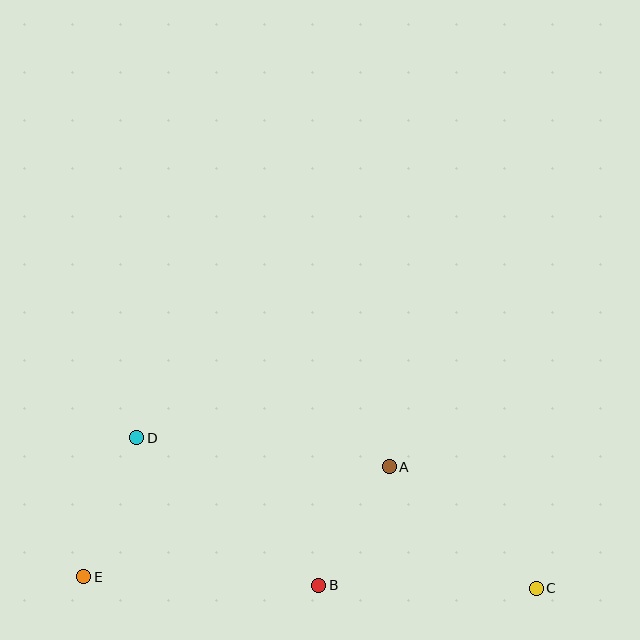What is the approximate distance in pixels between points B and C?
The distance between B and C is approximately 218 pixels.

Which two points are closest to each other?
Points A and B are closest to each other.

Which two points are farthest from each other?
Points C and E are farthest from each other.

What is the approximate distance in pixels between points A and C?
The distance between A and C is approximately 191 pixels.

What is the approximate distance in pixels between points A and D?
The distance between A and D is approximately 254 pixels.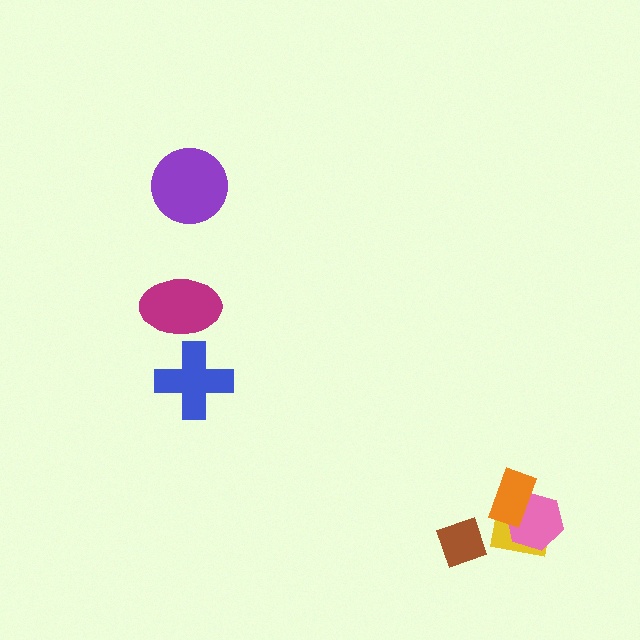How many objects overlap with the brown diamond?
0 objects overlap with the brown diamond.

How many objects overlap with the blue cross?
0 objects overlap with the blue cross.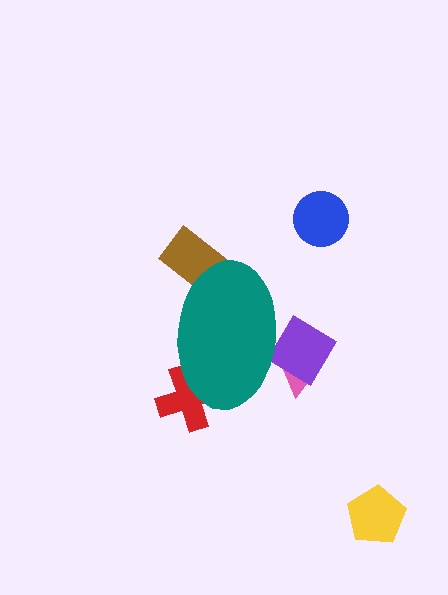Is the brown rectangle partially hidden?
Yes, the brown rectangle is partially hidden behind the teal ellipse.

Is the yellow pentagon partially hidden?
No, the yellow pentagon is fully visible.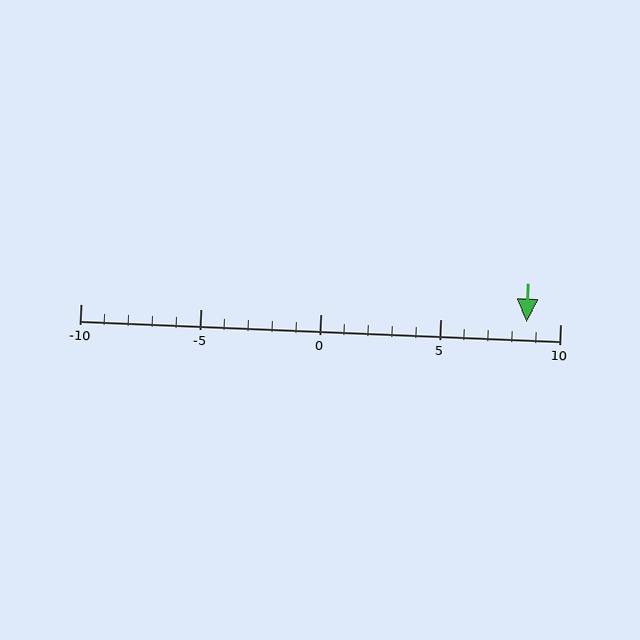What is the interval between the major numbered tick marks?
The major tick marks are spaced 5 units apart.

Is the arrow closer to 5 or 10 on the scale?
The arrow is closer to 10.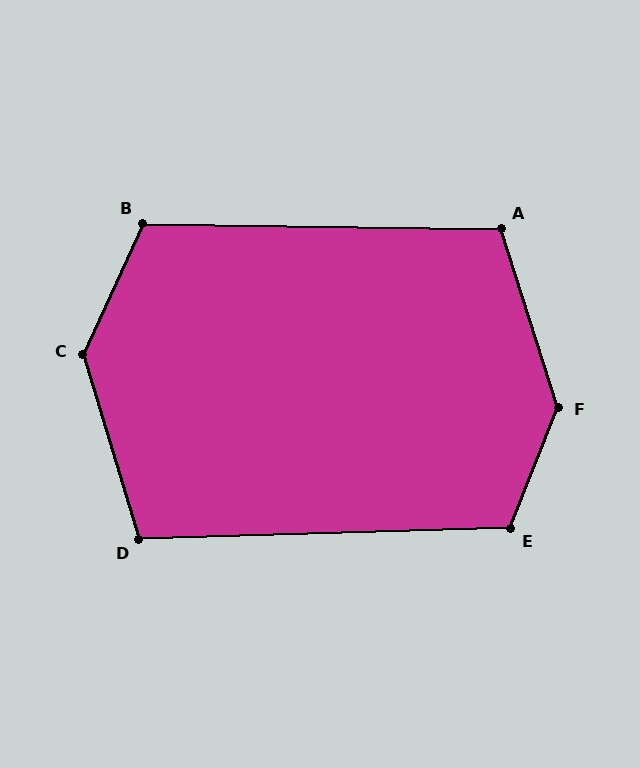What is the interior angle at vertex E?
Approximately 113 degrees (obtuse).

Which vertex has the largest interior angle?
F, at approximately 141 degrees.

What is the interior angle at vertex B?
Approximately 114 degrees (obtuse).